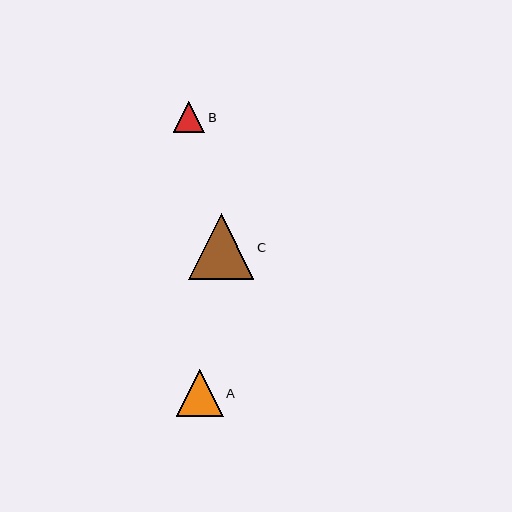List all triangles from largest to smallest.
From largest to smallest: C, A, B.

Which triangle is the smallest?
Triangle B is the smallest with a size of approximately 31 pixels.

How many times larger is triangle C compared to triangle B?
Triangle C is approximately 2.1 times the size of triangle B.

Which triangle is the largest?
Triangle C is the largest with a size of approximately 65 pixels.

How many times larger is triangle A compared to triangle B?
Triangle A is approximately 1.5 times the size of triangle B.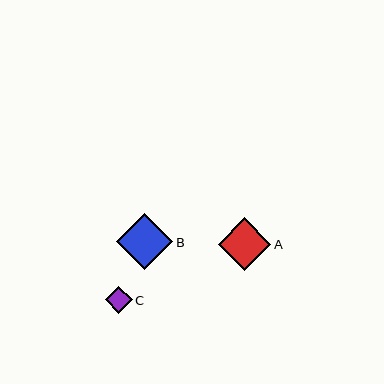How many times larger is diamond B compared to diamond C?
Diamond B is approximately 2.1 times the size of diamond C.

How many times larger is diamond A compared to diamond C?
Diamond A is approximately 2.0 times the size of diamond C.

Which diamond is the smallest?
Diamond C is the smallest with a size of approximately 26 pixels.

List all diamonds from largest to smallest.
From largest to smallest: B, A, C.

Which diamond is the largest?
Diamond B is the largest with a size of approximately 56 pixels.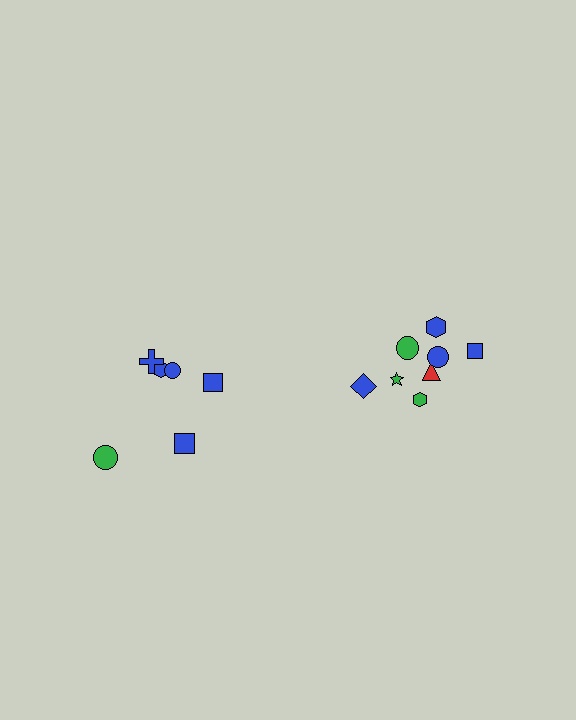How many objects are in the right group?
There are 8 objects.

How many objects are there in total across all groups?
There are 14 objects.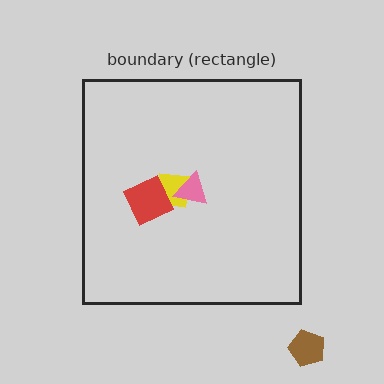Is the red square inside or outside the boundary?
Inside.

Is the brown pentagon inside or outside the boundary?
Outside.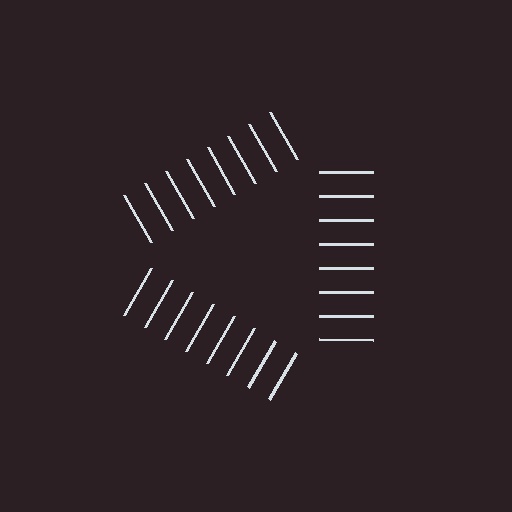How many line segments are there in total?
24 — 8 along each of the 3 edges.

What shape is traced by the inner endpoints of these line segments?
An illusory triangle — the line segments terminate on its edges but no continuous stroke is drawn.